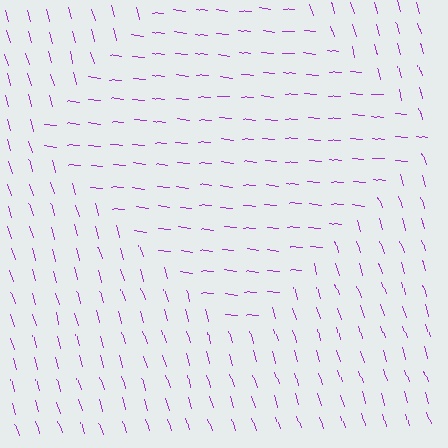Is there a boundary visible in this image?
Yes, there is a texture boundary formed by a change in line orientation.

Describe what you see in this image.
The image is filled with small purple line segments. A diamond region in the image has lines oriented differently from the surrounding lines, creating a visible texture boundary.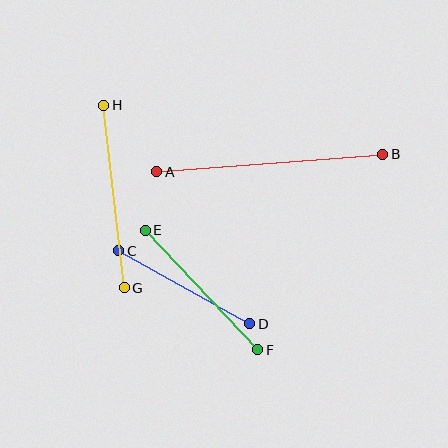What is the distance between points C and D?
The distance is approximately 150 pixels.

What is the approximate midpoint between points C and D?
The midpoint is at approximately (184, 287) pixels.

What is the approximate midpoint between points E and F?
The midpoint is at approximately (202, 290) pixels.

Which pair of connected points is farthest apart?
Points A and B are farthest apart.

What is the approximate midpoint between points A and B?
The midpoint is at approximately (270, 163) pixels.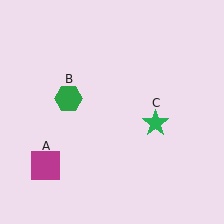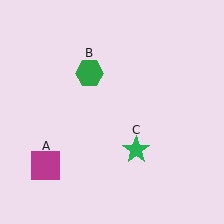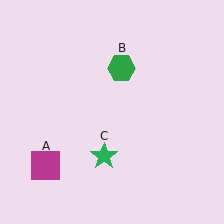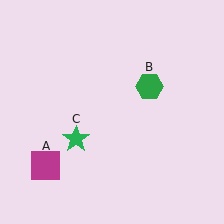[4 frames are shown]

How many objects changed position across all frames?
2 objects changed position: green hexagon (object B), green star (object C).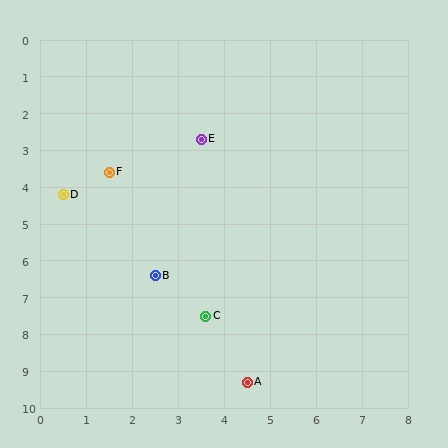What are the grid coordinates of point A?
Point A is at approximately (4.5, 9.3).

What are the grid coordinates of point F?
Point F is at approximately (1.5, 3.6).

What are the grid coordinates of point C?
Point C is at approximately (3.6, 7.5).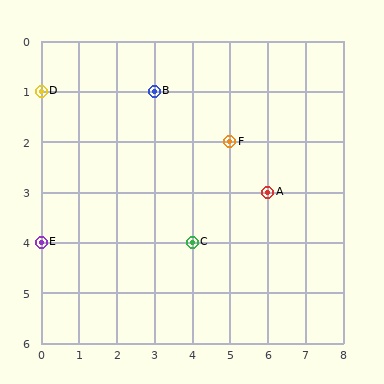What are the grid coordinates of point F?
Point F is at grid coordinates (5, 2).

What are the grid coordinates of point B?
Point B is at grid coordinates (3, 1).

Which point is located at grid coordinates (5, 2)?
Point F is at (5, 2).